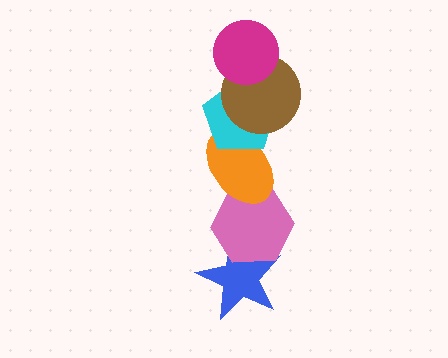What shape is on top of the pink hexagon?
The orange ellipse is on top of the pink hexagon.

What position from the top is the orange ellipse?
The orange ellipse is 4th from the top.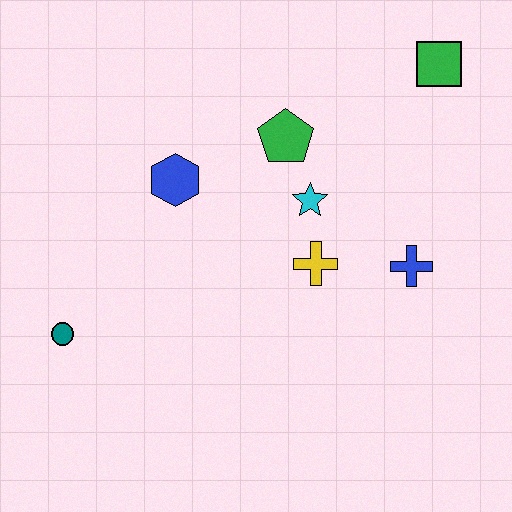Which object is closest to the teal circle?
The blue hexagon is closest to the teal circle.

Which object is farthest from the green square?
The teal circle is farthest from the green square.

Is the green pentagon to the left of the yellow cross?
Yes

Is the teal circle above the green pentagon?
No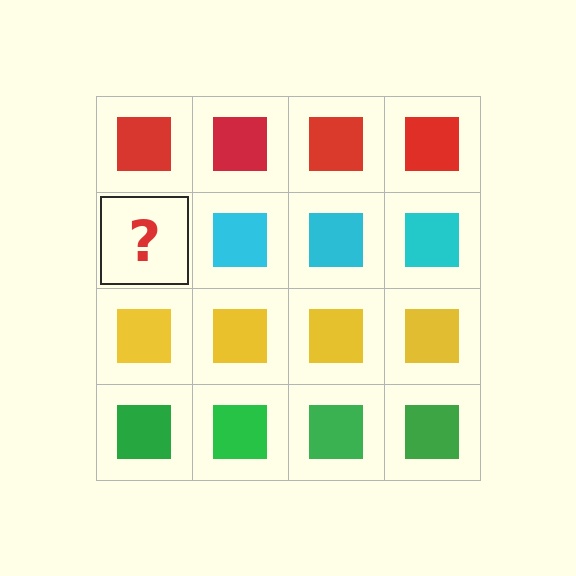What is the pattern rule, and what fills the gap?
The rule is that each row has a consistent color. The gap should be filled with a cyan square.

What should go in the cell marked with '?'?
The missing cell should contain a cyan square.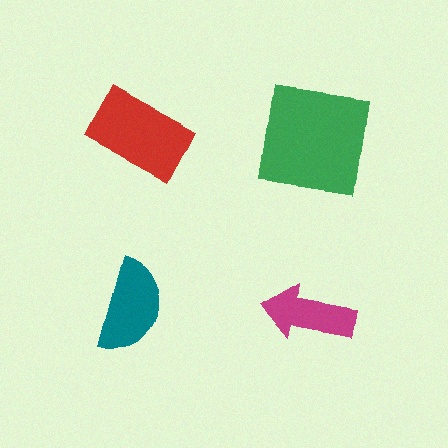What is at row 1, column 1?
A red rectangle.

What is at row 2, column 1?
A teal semicircle.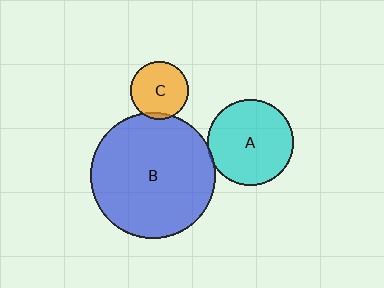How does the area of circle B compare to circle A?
Approximately 2.1 times.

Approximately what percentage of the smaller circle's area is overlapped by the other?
Approximately 5%.